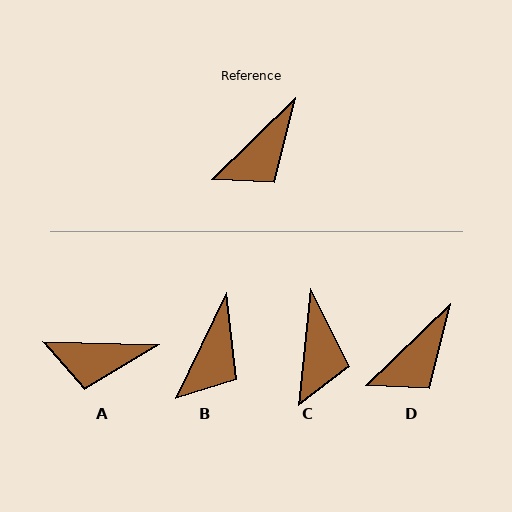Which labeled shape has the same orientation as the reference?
D.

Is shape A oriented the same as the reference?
No, it is off by about 45 degrees.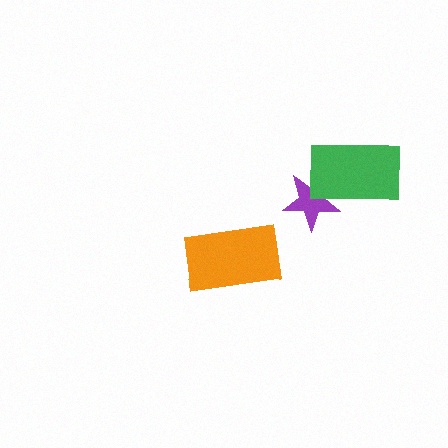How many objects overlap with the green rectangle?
1 object overlaps with the green rectangle.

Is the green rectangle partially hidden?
No, no other shape covers it.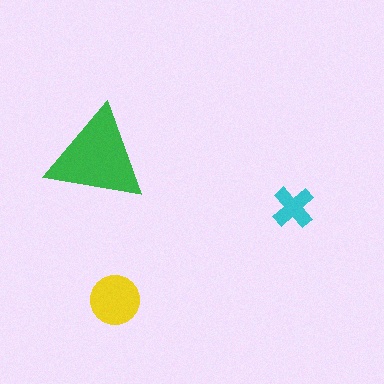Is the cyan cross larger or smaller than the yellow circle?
Smaller.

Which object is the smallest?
The cyan cross.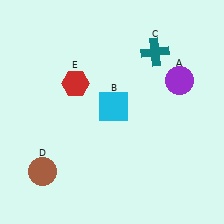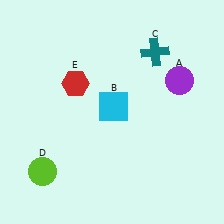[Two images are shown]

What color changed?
The circle (D) changed from brown in Image 1 to lime in Image 2.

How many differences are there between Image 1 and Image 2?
There is 1 difference between the two images.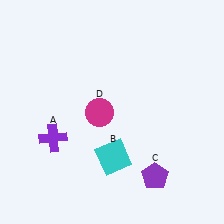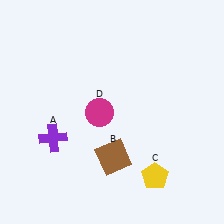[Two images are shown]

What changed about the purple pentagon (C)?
In Image 1, C is purple. In Image 2, it changed to yellow.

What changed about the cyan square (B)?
In Image 1, B is cyan. In Image 2, it changed to brown.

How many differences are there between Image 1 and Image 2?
There are 2 differences between the two images.